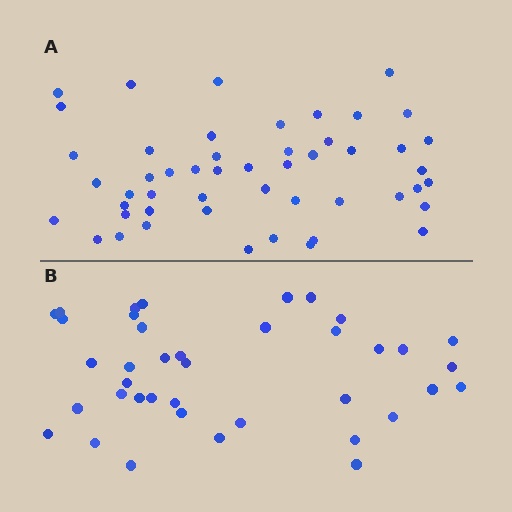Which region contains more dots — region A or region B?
Region A (the top region) has more dots.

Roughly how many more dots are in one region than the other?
Region A has roughly 12 or so more dots than region B.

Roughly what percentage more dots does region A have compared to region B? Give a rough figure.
About 30% more.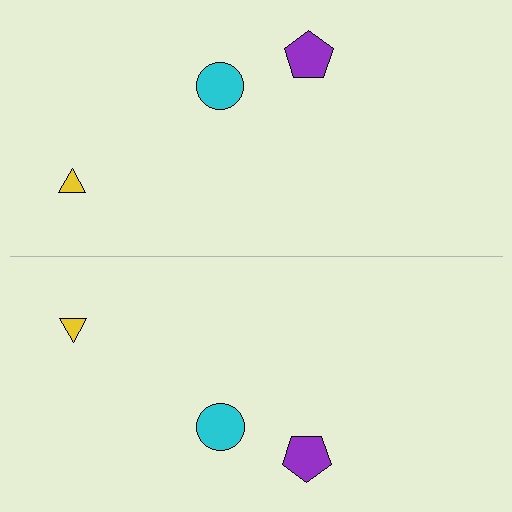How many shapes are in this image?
There are 6 shapes in this image.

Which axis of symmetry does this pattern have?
The pattern has a horizontal axis of symmetry running through the center of the image.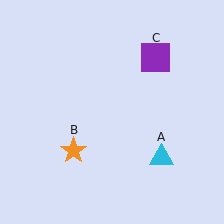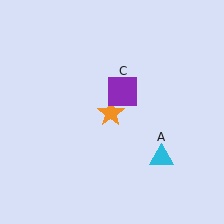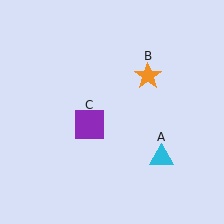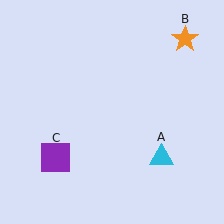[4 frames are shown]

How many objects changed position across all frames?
2 objects changed position: orange star (object B), purple square (object C).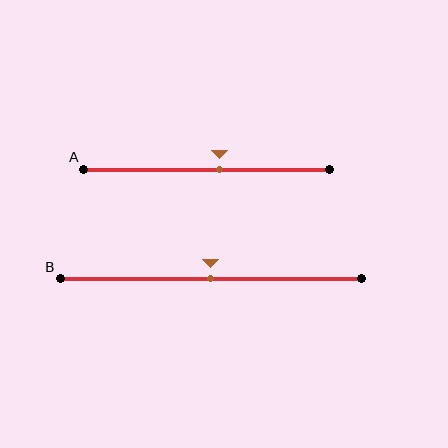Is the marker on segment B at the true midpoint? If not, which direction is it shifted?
Yes, the marker on segment B is at the true midpoint.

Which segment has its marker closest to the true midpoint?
Segment B has its marker closest to the true midpoint.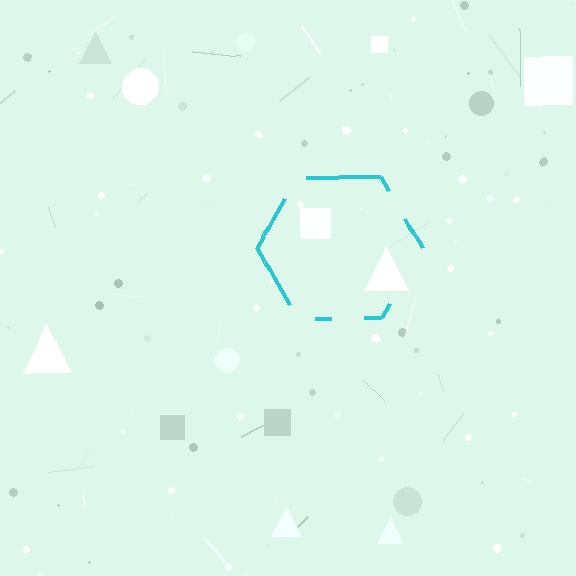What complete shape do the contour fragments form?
The contour fragments form a hexagon.